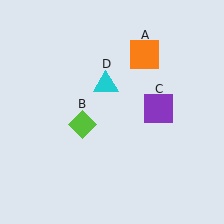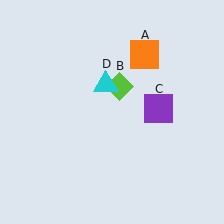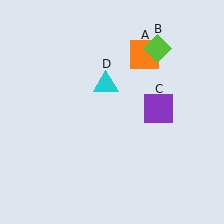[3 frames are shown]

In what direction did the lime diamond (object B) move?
The lime diamond (object B) moved up and to the right.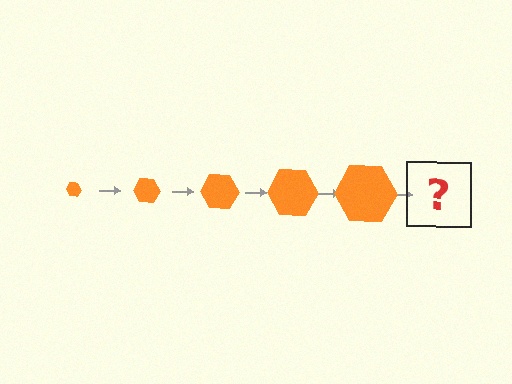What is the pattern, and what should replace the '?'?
The pattern is that the hexagon gets progressively larger each step. The '?' should be an orange hexagon, larger than the previous one.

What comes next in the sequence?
The next element should be an orange hexagon, larger than the previous one.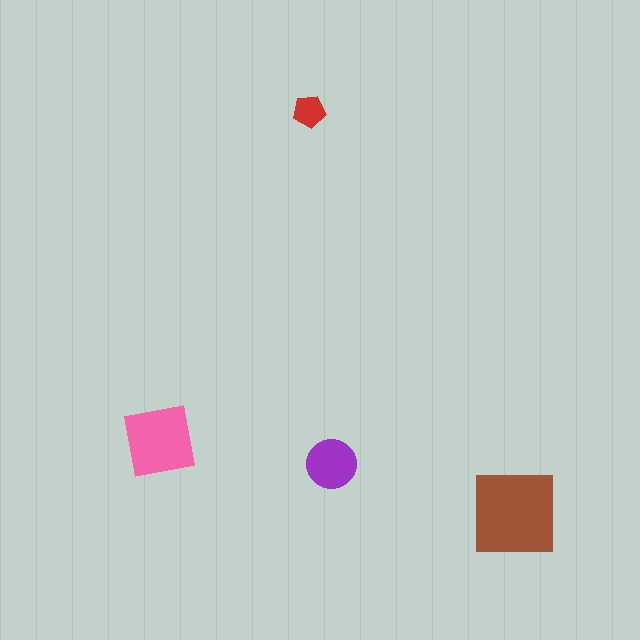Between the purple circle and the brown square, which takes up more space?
The brown square.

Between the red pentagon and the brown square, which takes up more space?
The brown square.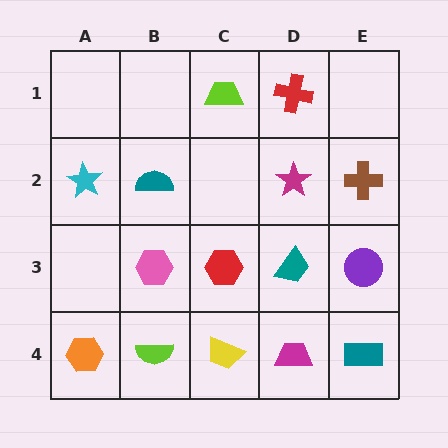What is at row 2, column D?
A magenta star.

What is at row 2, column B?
A teal semicircle.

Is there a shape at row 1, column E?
No, that cell is empty.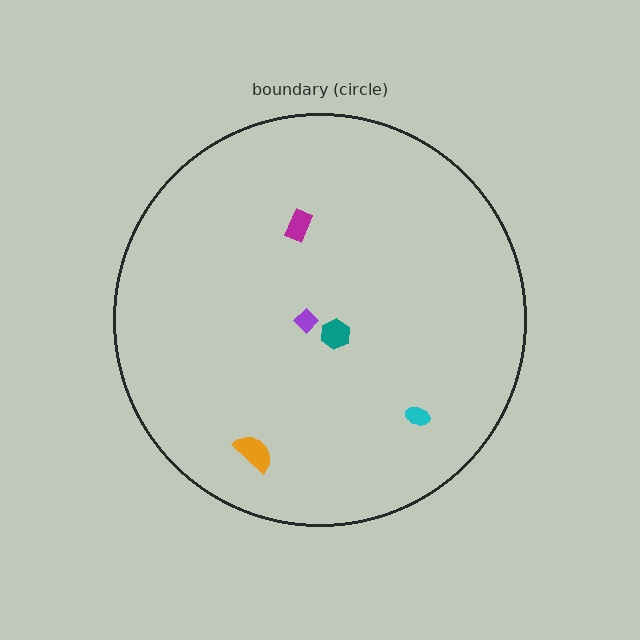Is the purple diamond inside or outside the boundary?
Inside.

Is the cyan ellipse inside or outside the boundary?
Inside.